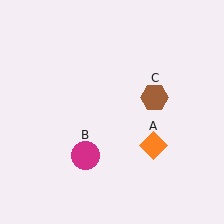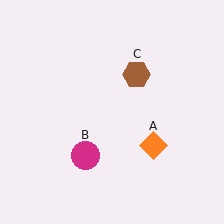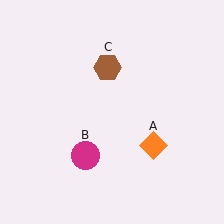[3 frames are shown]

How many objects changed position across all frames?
1 object changed position: brown hexagon (object C).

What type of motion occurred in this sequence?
The brown hexagon (object C) rotated counterclockwise around the center of the scene.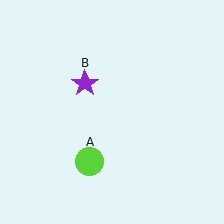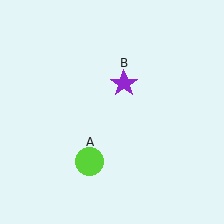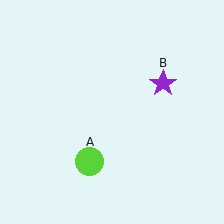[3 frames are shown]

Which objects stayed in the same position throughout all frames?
Lime circle (object A) remained stationary.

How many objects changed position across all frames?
1 object changed position: purple star (object B).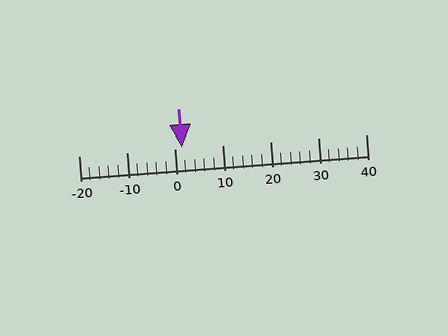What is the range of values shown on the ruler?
The ruler shows values from -20 to 40.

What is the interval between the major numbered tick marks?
The major tick marks are spaced 10 units apart.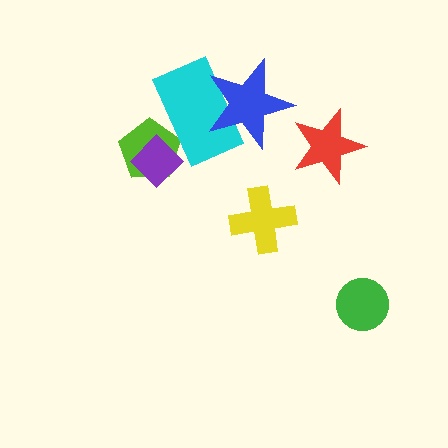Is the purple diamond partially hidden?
Yes, it is partially covered by another shape.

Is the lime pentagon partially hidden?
Yes, it is partially covered by another shape.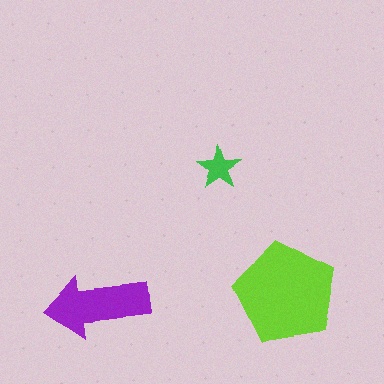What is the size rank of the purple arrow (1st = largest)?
2nd.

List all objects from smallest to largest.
The green star, the purple arrow, the lime pentagon.